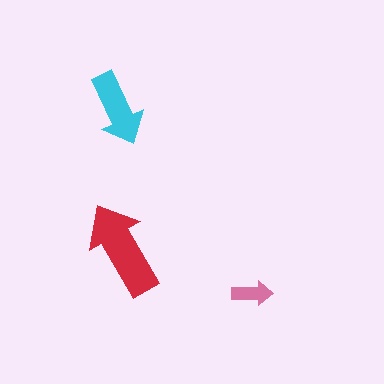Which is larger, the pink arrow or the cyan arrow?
The cyan one.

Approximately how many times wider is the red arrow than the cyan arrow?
About 1.5 times wider.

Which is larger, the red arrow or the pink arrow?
The red one.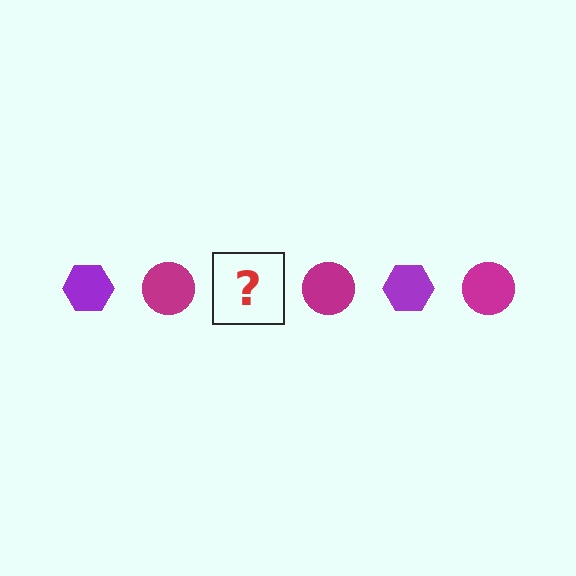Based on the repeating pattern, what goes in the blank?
The blank should be a purple hexagon.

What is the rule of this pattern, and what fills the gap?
The rule is that the pattern alternates between purple hexagon and magenta circle. The gap should be filled with a purple hexagon.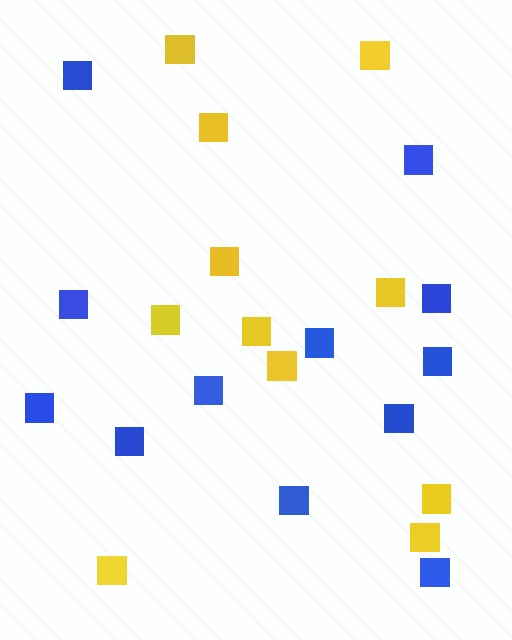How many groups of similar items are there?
There are 2 groups: one group of yellow squares (11) and one group of blue squares (12).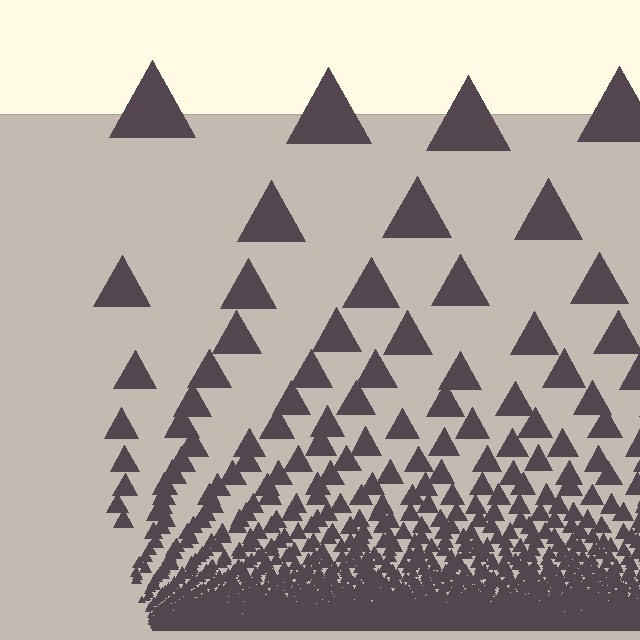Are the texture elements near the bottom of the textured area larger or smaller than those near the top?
Smaller. The gradient is inverted — elements near the bottom are smaller and denser.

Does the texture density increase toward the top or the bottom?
Density increases toward the bottom.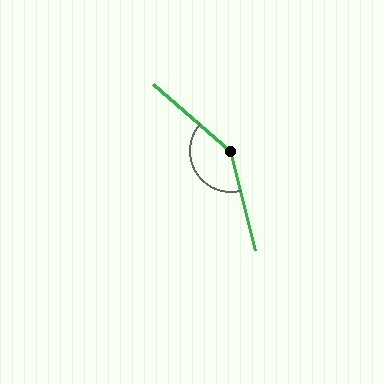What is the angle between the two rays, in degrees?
Approximately 145 degrees.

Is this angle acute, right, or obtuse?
It is obtuse.